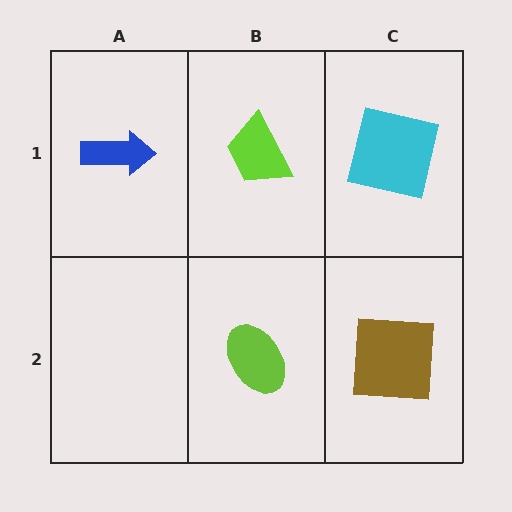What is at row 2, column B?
A lime ellipse.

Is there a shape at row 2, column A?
No, that cell is empty.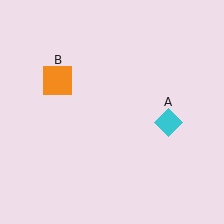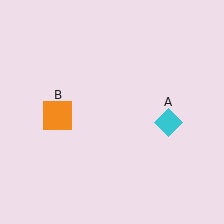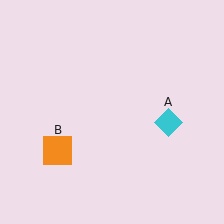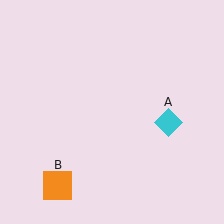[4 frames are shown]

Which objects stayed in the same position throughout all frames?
Cyan diamond (object A) remained stationary.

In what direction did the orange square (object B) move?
The orange square (object B) moved down.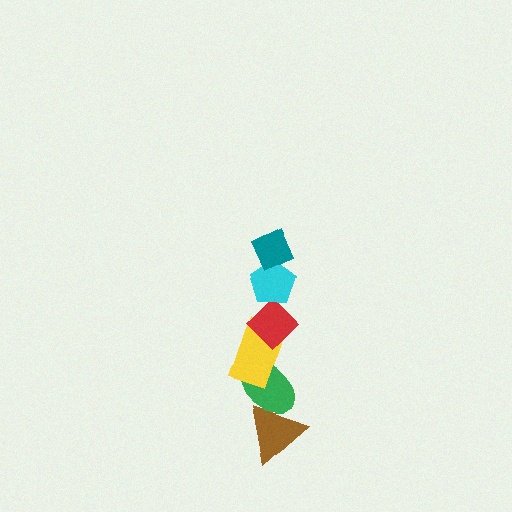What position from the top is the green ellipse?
The green ellipse is 5th from the top.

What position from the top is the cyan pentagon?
The cyan pentagon is 2nd from the top.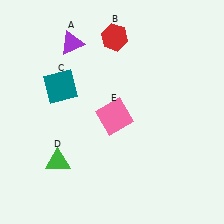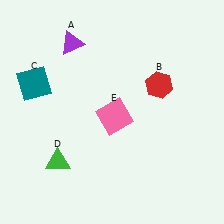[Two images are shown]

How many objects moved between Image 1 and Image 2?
2 objects moved between the two images.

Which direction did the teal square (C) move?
The teal square (C) moved left.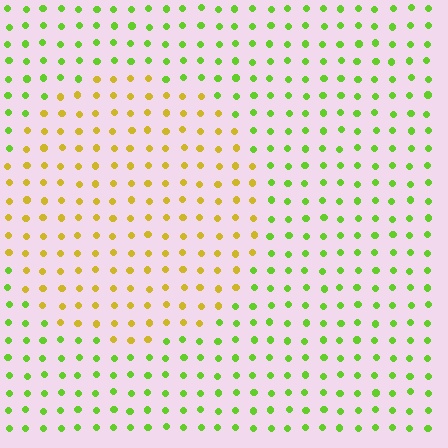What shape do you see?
I see a circle.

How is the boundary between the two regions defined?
The boundary is defined purely by a slight shift in hue (about 48 degrees). Spacing, size, and orientation are identical on both sides.